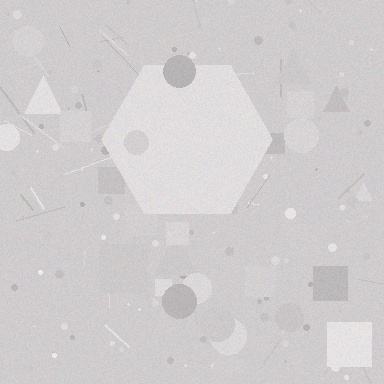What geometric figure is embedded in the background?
A hexagon is embedded in the background.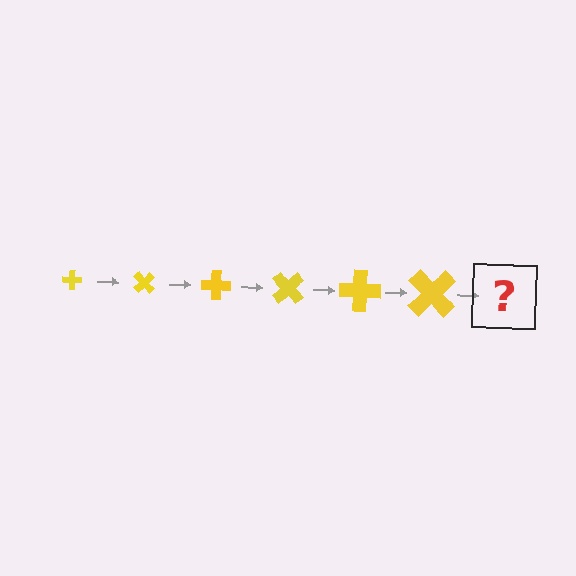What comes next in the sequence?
The next element should be a cross, larger than the previous one and rotated 270 degrees from the start.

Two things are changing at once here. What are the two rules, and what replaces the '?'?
The two rules are that the cross grows larger each step and it rotates 45 degrees each step. The '?' should be a cross, larger than the previous one and rotated 270 degrees from the start.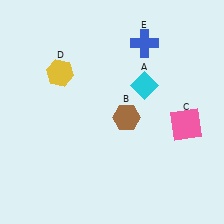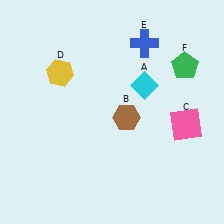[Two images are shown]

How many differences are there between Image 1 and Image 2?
There is 1 difference between the two images.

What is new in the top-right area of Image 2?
A green pentagon (F) was added in the top-right area of Image 2.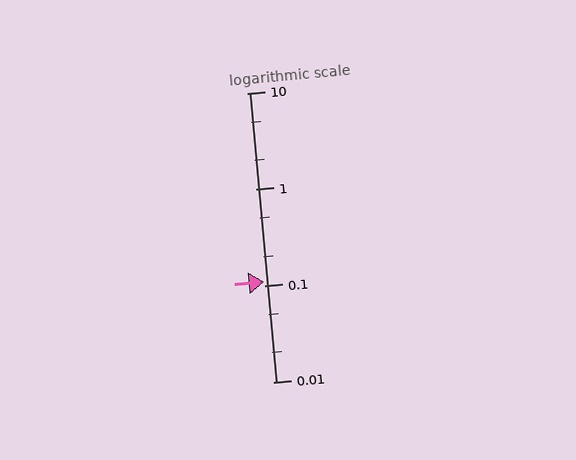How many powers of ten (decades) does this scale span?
The scale spans 3 decades, from 0.01 to 10.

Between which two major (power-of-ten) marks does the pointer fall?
The pointer is between 0.1 and 1.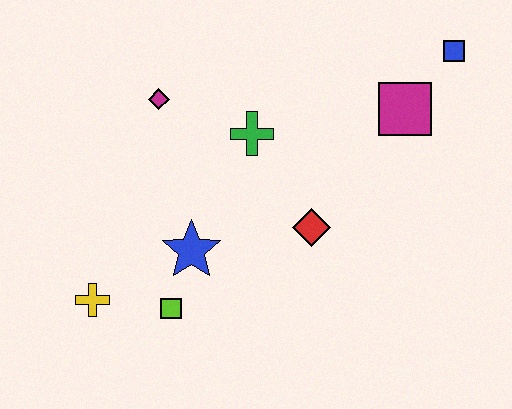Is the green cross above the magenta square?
No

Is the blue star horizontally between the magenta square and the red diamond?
No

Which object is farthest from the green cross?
The yellow cross is farthest from the green cross.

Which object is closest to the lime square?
The blue star is closest to the lime square.